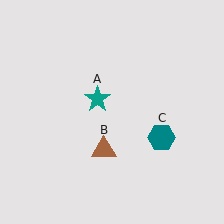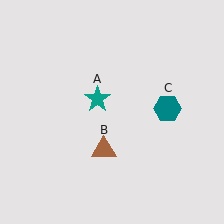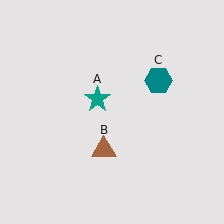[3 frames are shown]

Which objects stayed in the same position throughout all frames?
Teal star (object A) and brown triangle (object B) remained stationary.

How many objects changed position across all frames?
1 object changed position: teal hexagon (object C).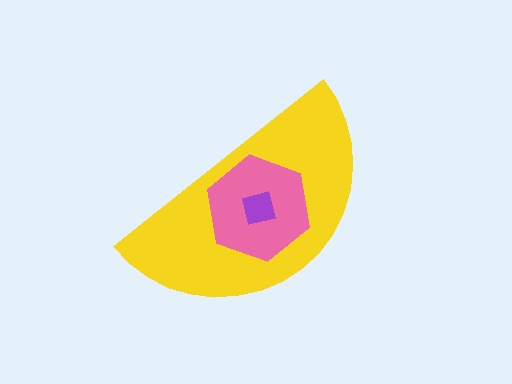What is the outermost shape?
The yellow semicircle.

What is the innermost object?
The purple square.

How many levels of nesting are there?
3.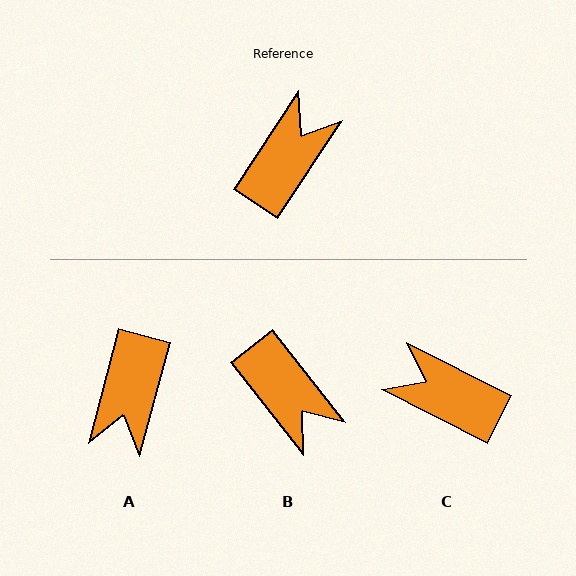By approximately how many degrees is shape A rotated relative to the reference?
Approximately 161 degrees clockwise.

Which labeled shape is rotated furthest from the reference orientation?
A, about 161 degrees away.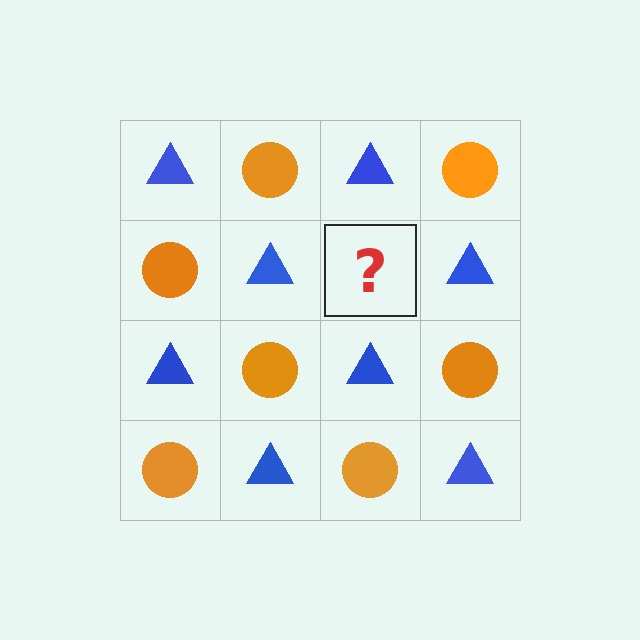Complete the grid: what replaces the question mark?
The question mark should be replaced with an orange circle.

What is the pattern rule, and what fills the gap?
The rule is that it alternates blue triangle and orange circle in a checkerboard pattern. The gap should be filled with an orange circle.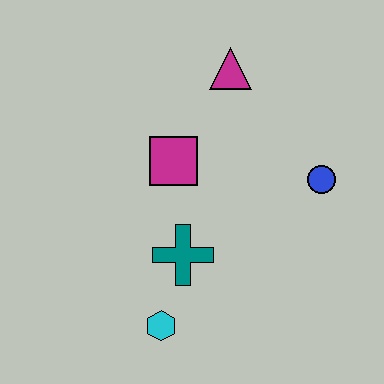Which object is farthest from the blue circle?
The cyan hexagon is farthest from the blue circle.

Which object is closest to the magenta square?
The teal cross is closest to the magenta square.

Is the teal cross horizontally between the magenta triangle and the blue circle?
No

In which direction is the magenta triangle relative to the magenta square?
The magenta triangle is above the magenta square.